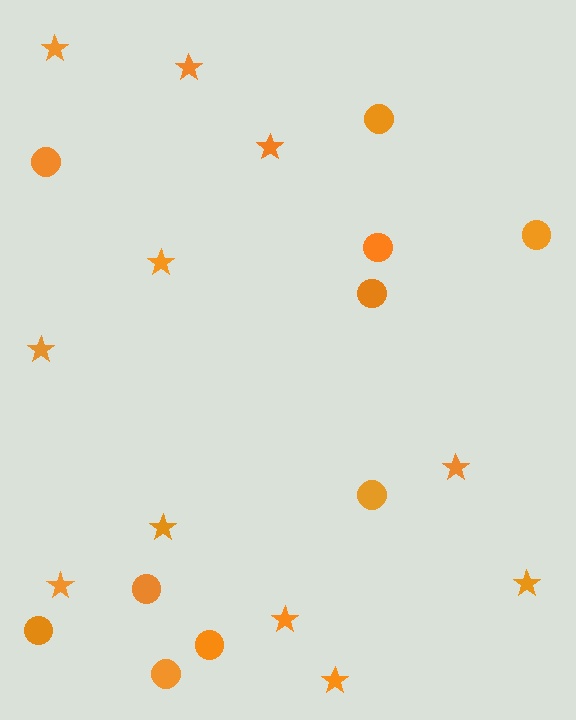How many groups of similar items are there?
There are 2 groups: one group of stars (11) and one group of circles (10).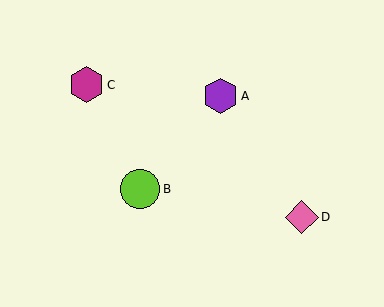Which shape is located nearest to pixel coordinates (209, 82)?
The purple hexagon (labeled A) at (220, 96) is nearest to that location.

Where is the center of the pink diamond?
The center of the pink diamond is at (302, 217).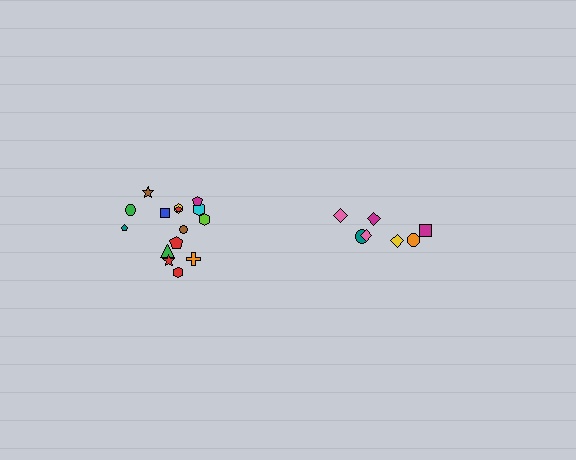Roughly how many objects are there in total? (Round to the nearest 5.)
Roughly 20 objects in total.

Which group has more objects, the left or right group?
The left group.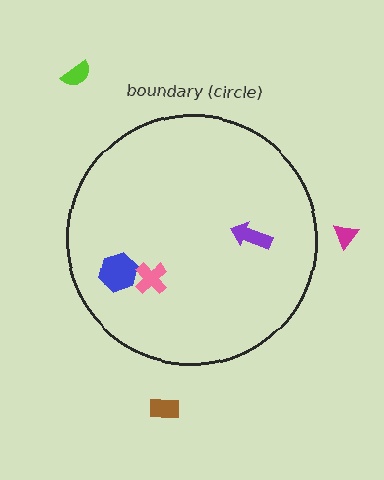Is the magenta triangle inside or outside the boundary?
Outside.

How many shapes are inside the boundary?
3 inside, 3 outside.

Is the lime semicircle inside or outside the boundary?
Outside.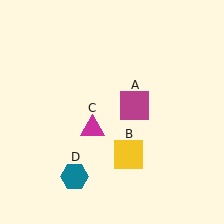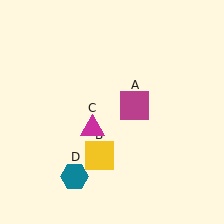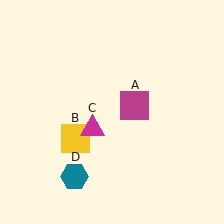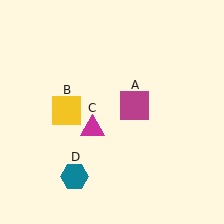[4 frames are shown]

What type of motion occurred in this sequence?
The yellow square (object B) rotated clockwise around the center of the scene.